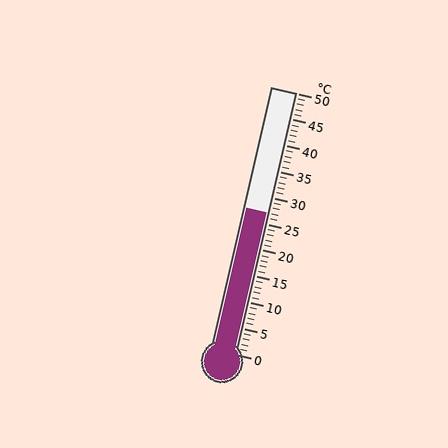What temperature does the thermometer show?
The thermometer shows approximately 27°C.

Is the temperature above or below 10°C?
The temperature is above 10°C.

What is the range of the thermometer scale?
The thermometer scale ranges from 0°C to 50°C.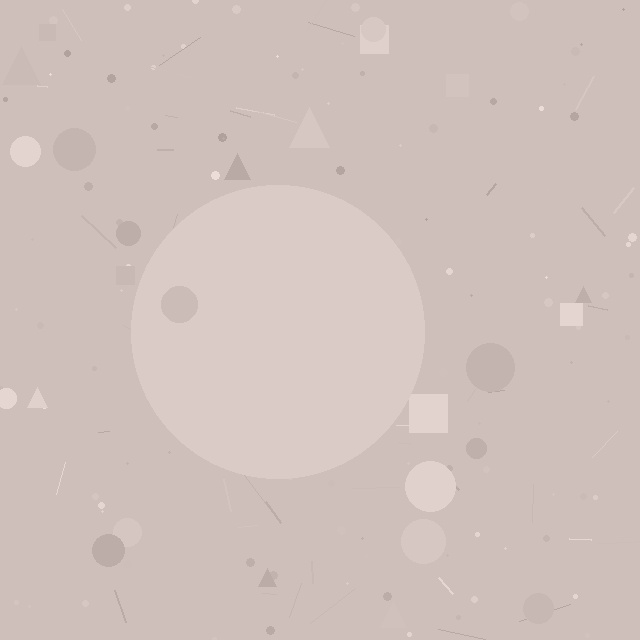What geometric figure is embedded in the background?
A circle is embedded in the background.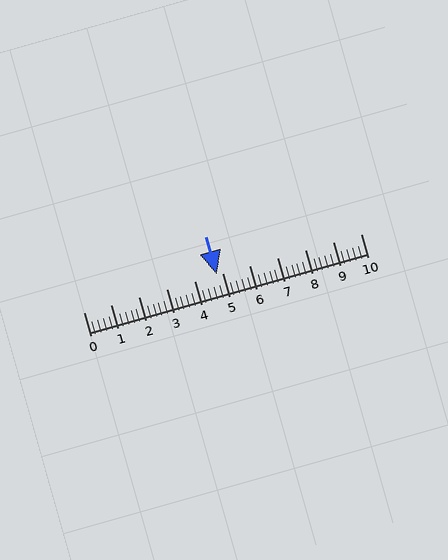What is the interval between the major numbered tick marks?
The major tick marks are spaced 1 units apart.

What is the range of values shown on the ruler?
The ruler shows values from 0 to 10.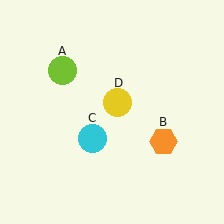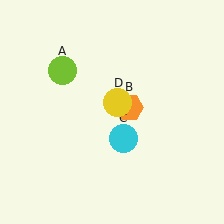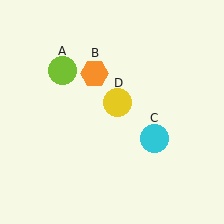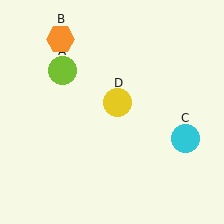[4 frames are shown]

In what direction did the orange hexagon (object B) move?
The orange hexagon (object B) moved up and to the left.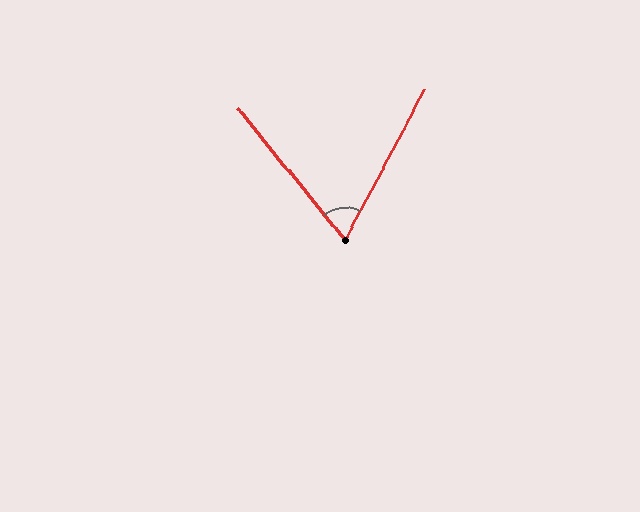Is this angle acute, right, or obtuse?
It is acute.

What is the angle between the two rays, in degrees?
Approximately 67 degrees.